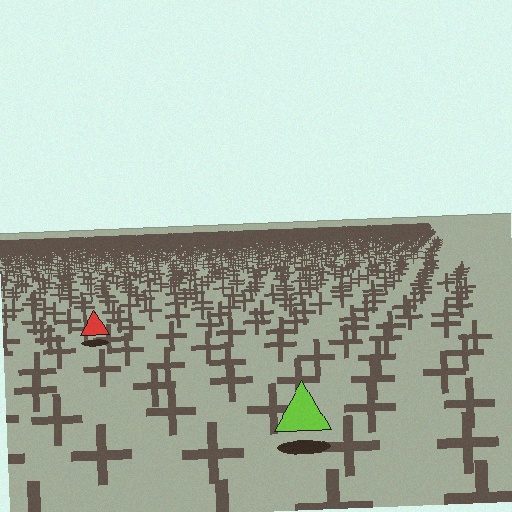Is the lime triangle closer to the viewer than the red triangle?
Yes. The lime triangle is closer — you can tell from the texture gradient: the ground texture is coarser near it.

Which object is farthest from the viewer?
The red triangle is farthest from the viewer. It appears smaller and the ground texture around it is denser.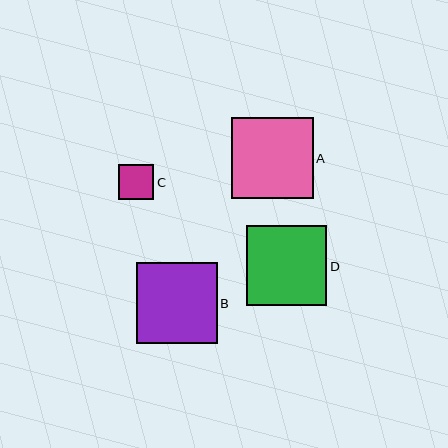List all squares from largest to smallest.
From largest to smallest: A, B, D, C.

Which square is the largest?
Square A is the largest with a size of approximately 81 pixels.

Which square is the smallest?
Square C is the smallest with a size of approximately 35 pixels.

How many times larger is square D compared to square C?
Square D is approximately 2.3 times the size of square C.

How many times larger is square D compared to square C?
Square D is approximately 2.3 times the size of square C.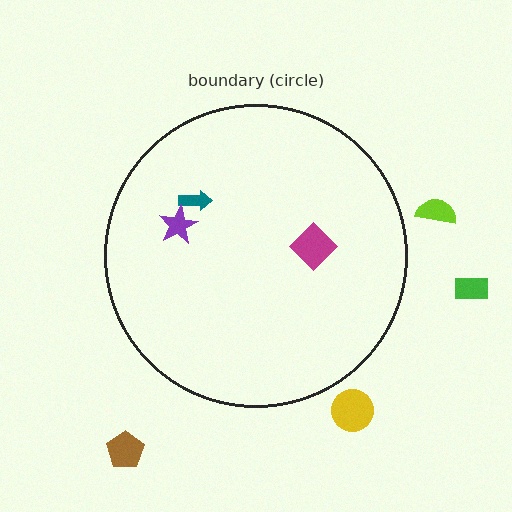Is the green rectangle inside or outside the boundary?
Outside.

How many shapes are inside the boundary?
3 inside, 4 outside.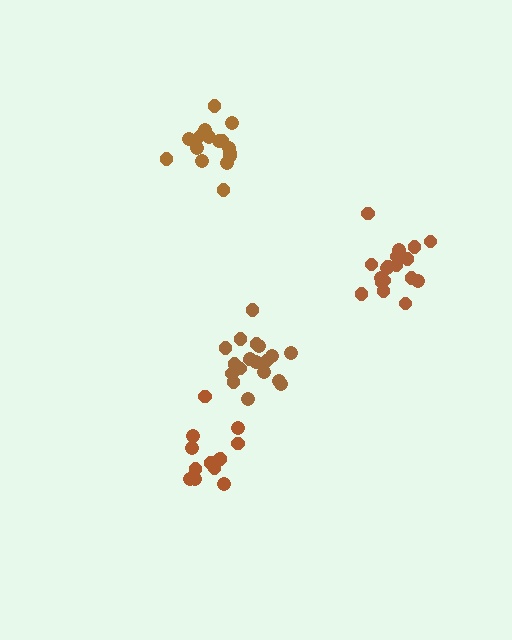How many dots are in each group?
Group 1: 16 dots, Group 2: 13 dots, Group 3: 19 dots, Group 4: 19 dots (67 total).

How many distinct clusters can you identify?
There are 4 distinct clusters.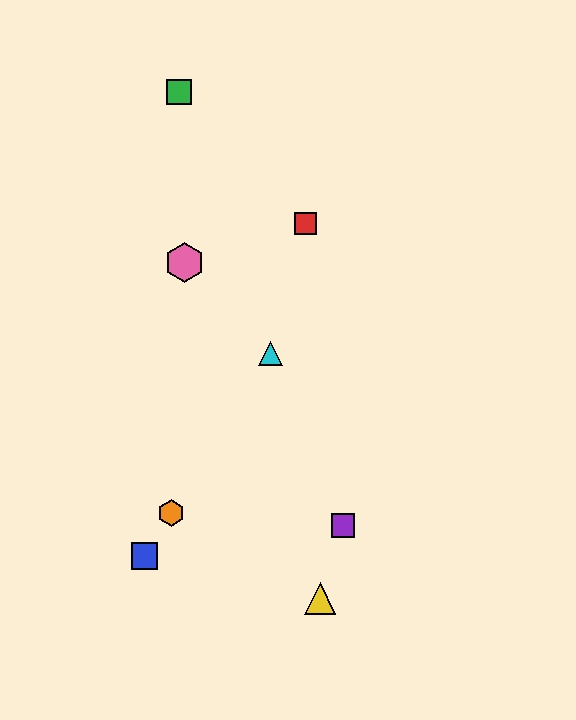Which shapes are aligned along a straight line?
The blue square, the orange hexagon, the cyan triangle are aligned along a straight line.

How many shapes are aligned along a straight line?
3 shapes (the blue square, the orange hexagon, the cyan triangle) are aligned along a straight line.